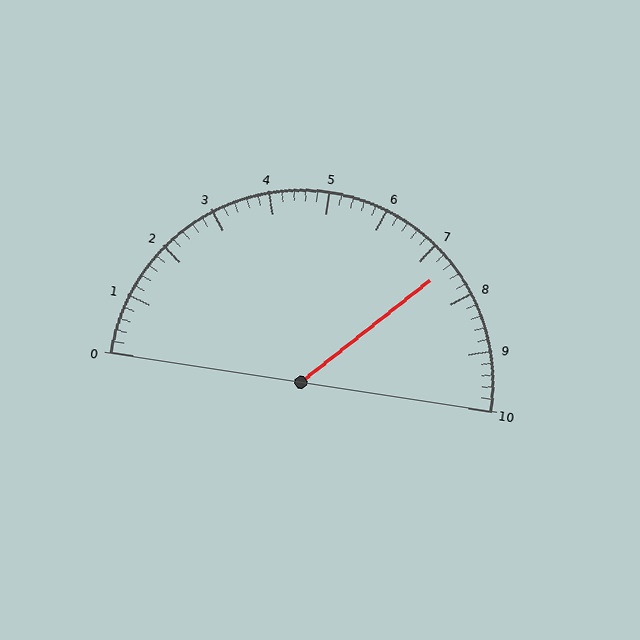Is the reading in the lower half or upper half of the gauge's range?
The reading is in the upper half of the range (0 to 10).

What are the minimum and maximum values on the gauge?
The gauge ranges from 0 to 10.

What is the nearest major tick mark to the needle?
The nearest major tick mark is 7.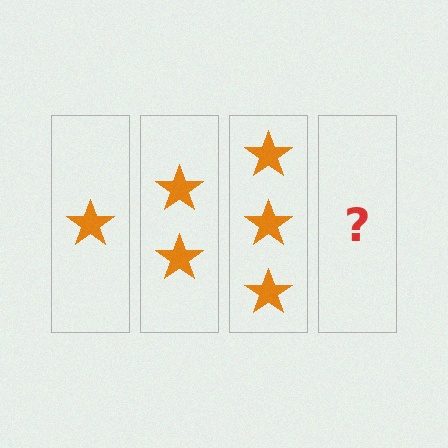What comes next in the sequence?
The next element should be 4 stars.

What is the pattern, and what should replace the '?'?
The pattern is that each step adds one more star. The '?' should be 4 stars.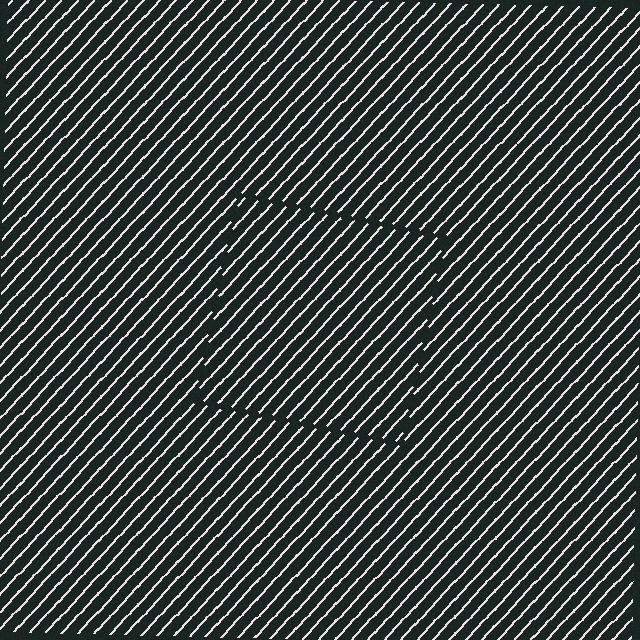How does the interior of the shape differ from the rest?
The interior of the shape contains the same grating, shifted by half a period — the contour is defined by the phase discontinuity where line-ends from the inner and outer gratings abut.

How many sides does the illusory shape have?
4 sides — the line-ends trace a square.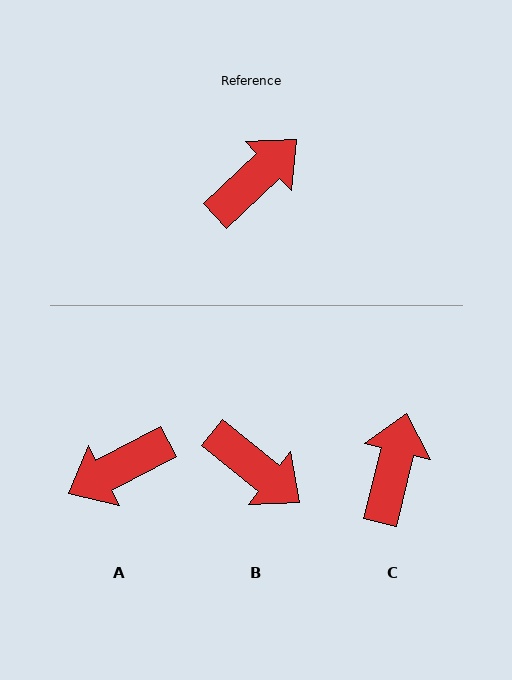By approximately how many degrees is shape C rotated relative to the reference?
Approximately 33 degrees counter-clockwise.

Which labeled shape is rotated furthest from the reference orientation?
A, about 164 degrees away.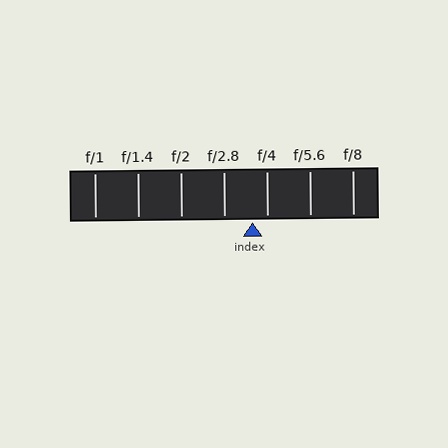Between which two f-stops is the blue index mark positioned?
The index mark is between f/2.8 and f/4.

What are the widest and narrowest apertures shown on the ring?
The widest aperture shown is f/1 and the narrowest is f/8.